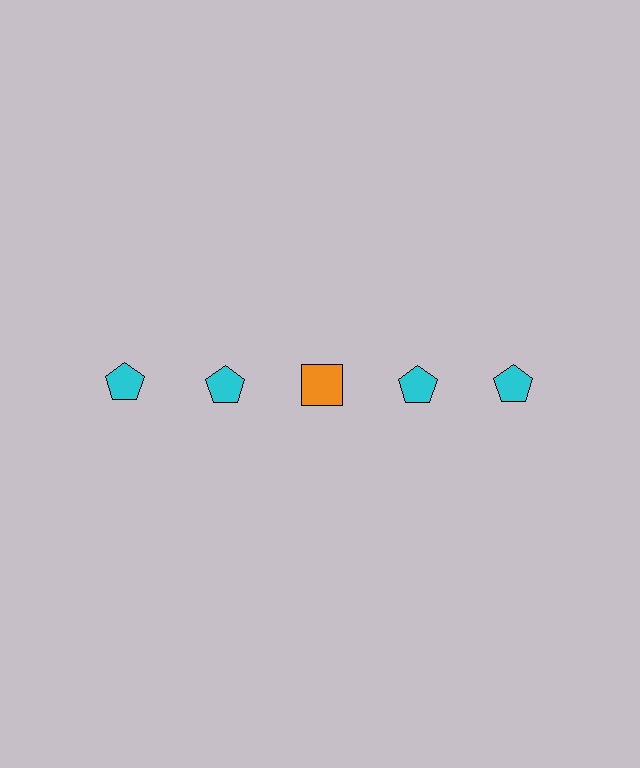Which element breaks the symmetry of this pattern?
The orange square in the top row, center column breaks the symmetry. All other shapes are cyan pentagons.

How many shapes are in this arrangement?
There are 5 shapes arranged in a grid pattern.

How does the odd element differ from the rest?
It differs in both color (orange instead of cyan) and shape (square instead of pentagon).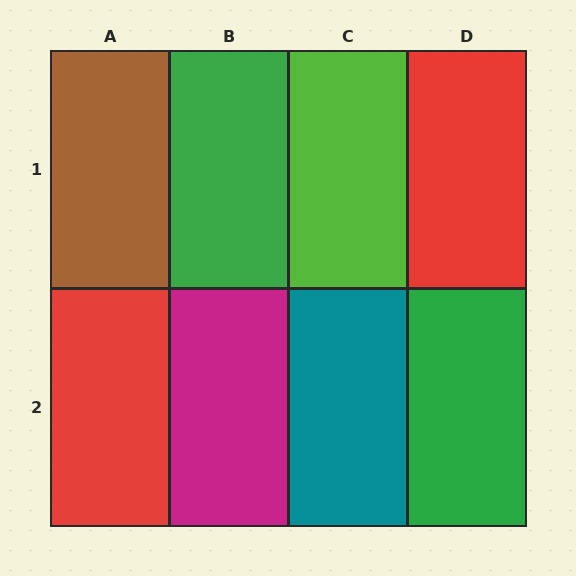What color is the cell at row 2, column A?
Red.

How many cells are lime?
1 cell is lime.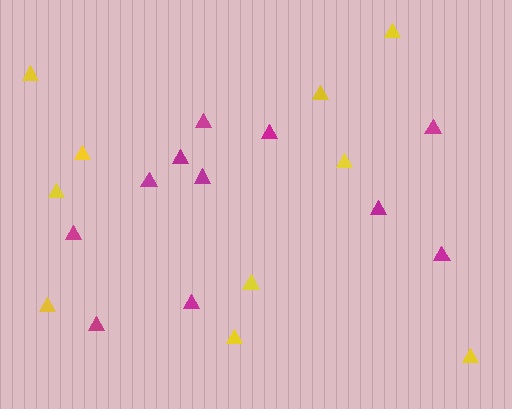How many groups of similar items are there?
There are 2 groups: one group of yellow triangles (10) and one group of magenta triangles (11).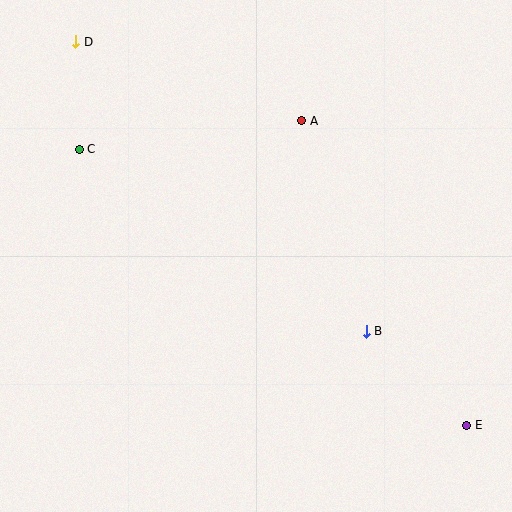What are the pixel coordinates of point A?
Point A is at (302, 121).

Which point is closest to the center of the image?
Point B at (366, 331) is closest to the center.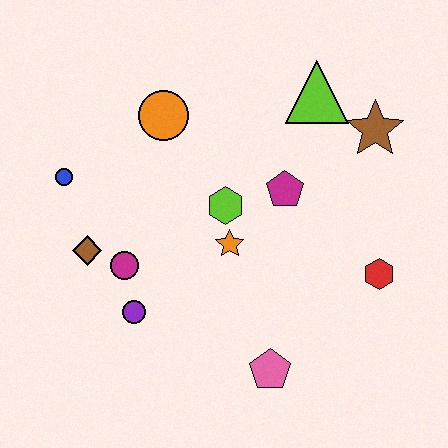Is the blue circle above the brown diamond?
Yes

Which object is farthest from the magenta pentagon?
The blue circle is farthest from the magenta pentagon.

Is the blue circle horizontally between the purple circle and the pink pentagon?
No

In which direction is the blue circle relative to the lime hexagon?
The blue circle is to the left of the lime hexagon.